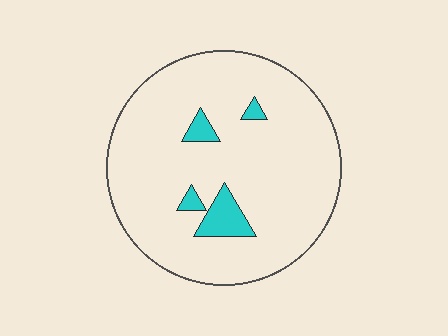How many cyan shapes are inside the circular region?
4.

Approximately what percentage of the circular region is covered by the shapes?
Approximately 10%.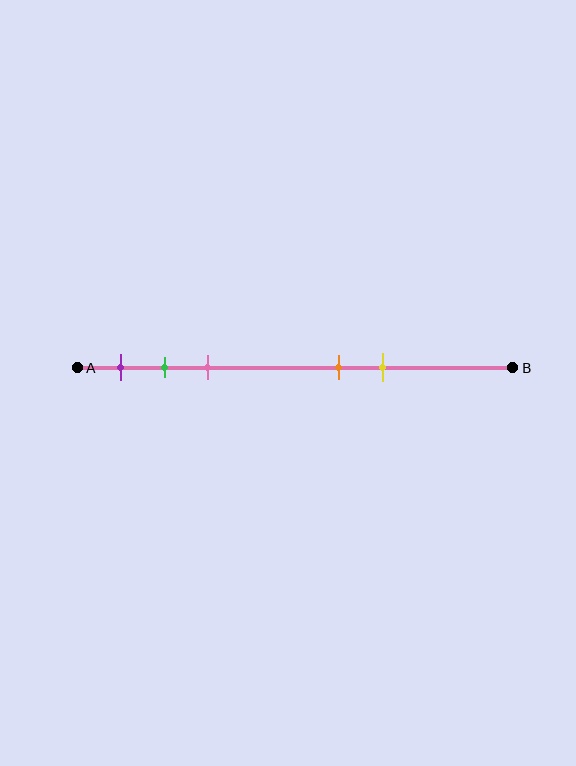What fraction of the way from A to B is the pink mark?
The pink mark is approximately 30% (0.3) of the way from A to B.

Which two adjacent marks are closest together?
The green and pink marks are the closest adjacent pair.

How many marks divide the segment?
There are 5 marks dividing the segment.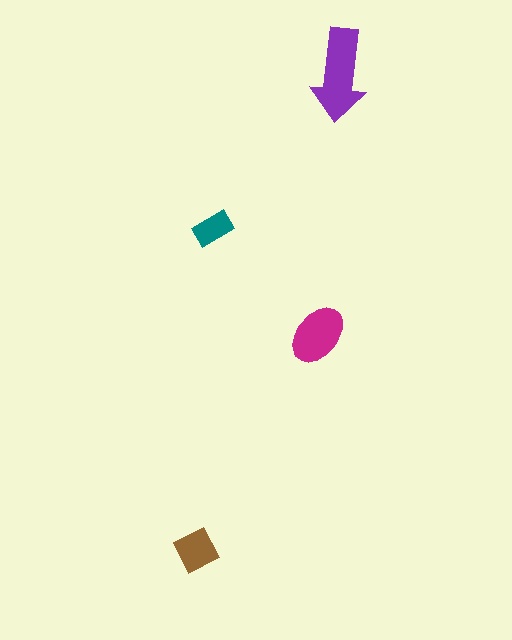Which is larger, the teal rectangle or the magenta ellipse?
The magenta ellipse.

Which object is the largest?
The purple arrow.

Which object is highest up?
The purple arrow is topmost.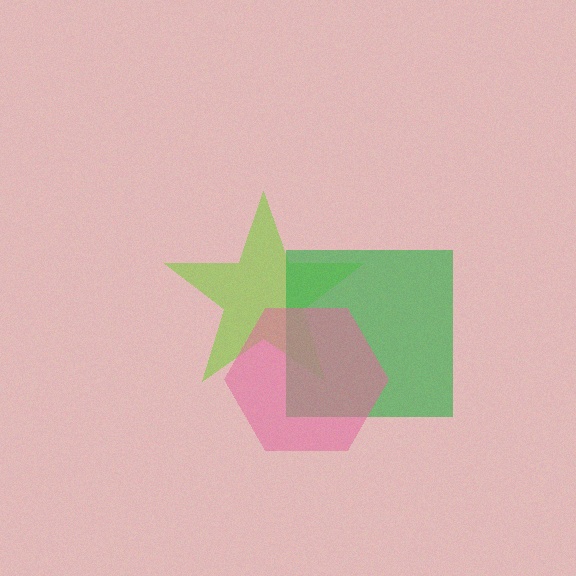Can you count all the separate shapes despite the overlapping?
Yes, there are 3 separate shapes.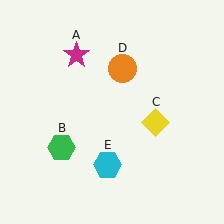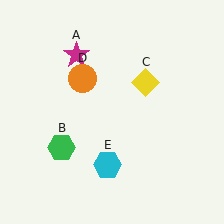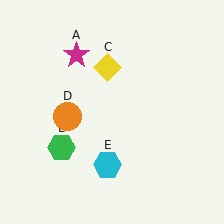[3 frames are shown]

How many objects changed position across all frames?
2 objects changed position: yellow diamond (object C), orange circle (object D).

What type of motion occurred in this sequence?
The yellow diamond (object C), orange circle (object D) rotated counterclockwise around the center of the scene.